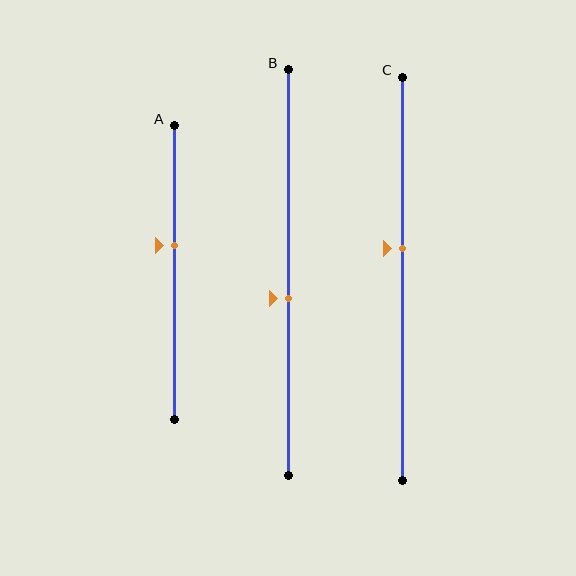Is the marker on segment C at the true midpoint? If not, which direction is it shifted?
No, the marker on segment C is shifted upward by about 8% of the segment length.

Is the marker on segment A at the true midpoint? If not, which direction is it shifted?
No, the marker on segment A is shifted upward by about 9% of the segment length.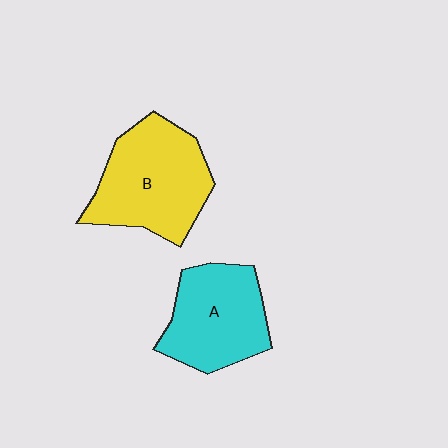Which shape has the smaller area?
Shape A (cyan).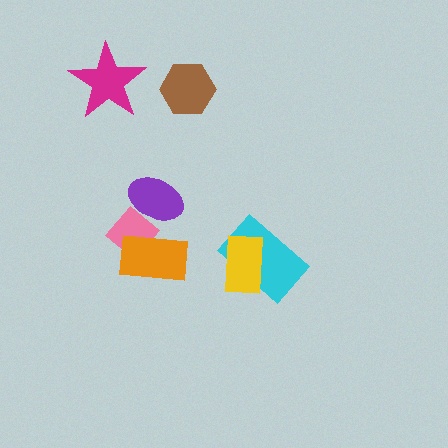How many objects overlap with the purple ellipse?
1 object overlaps with the purple ellipse.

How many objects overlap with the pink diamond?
2 objects overlap with the pink diamond.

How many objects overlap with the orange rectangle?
1 object overlaps with the orange rectangle.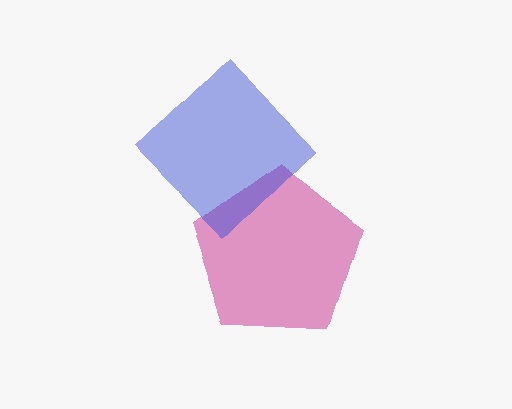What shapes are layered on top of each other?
The layered shapes are: a magenta pentagon, a blue diamond.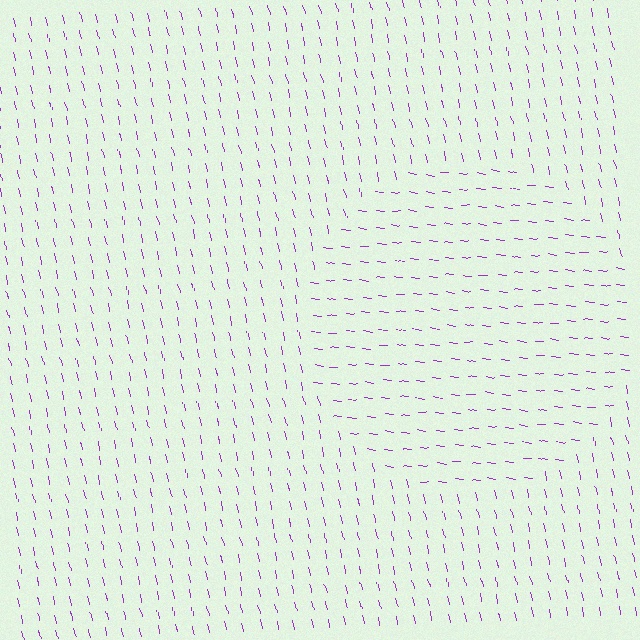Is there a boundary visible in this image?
Yes, there is a texture boundary formed by a change in line orientation.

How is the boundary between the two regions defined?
The boundary is defined purely by a change in line orientation (approximately 70 degrees difference). All lines are the same color and thickness.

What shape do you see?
I see a circle.